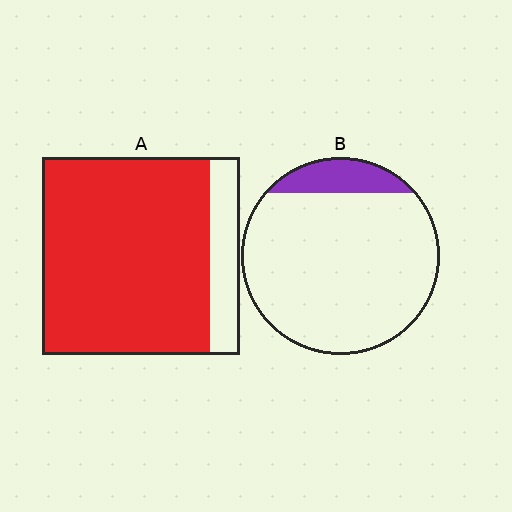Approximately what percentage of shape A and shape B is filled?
A is approximately 85% and B is approximately 10%.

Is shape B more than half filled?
No.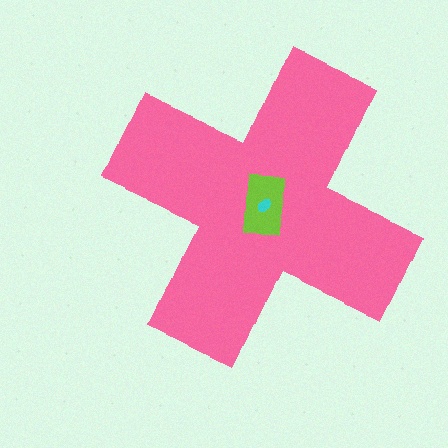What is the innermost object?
The cyan ellipse.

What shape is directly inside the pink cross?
The lime rectangle.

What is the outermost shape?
The pink cross.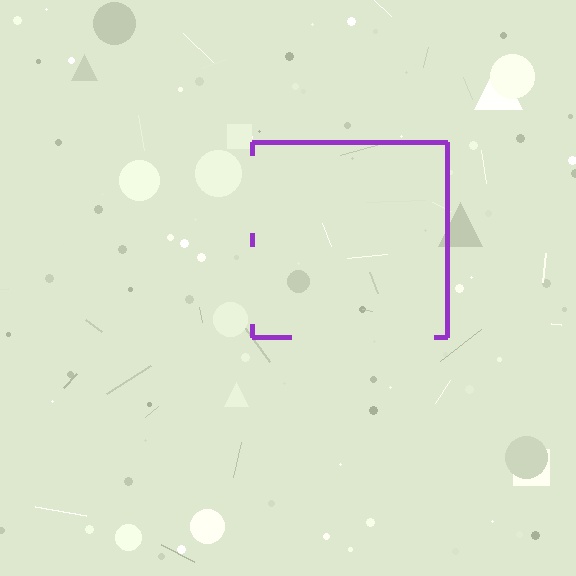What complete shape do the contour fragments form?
The contour fragments form a square.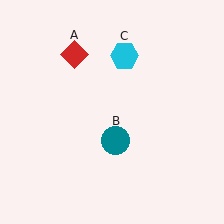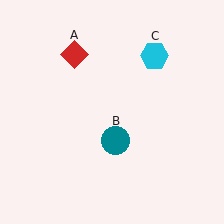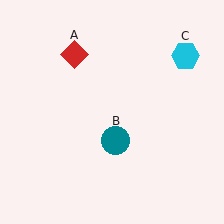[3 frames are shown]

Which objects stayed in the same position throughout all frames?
Red diamond (object A) and teal circle (object B) remained stationary.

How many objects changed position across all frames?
1 object changed position: cyan hexagon (object C).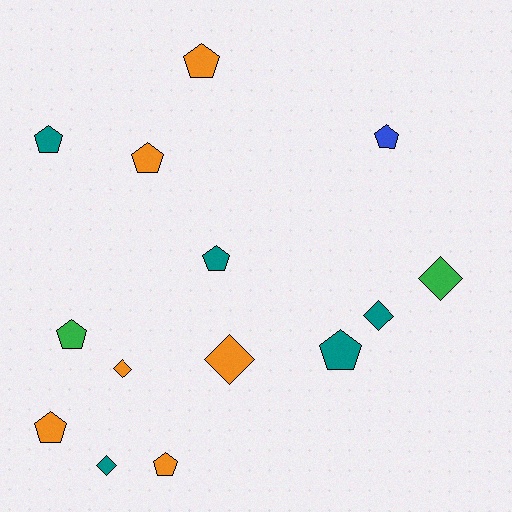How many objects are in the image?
There are 14 objects.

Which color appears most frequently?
Orange, with 6 objects.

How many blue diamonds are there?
There are no blue diamonds.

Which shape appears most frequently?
Pentagon, with 9 objects.